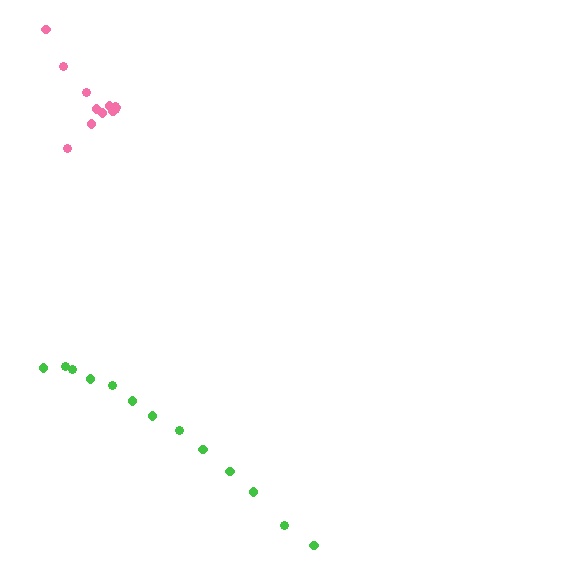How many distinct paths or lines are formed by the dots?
There are 2 distinct paths.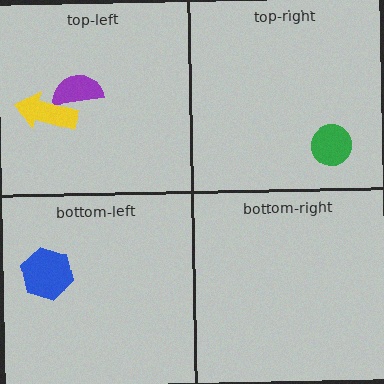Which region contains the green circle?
The top-right region.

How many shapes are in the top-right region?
1.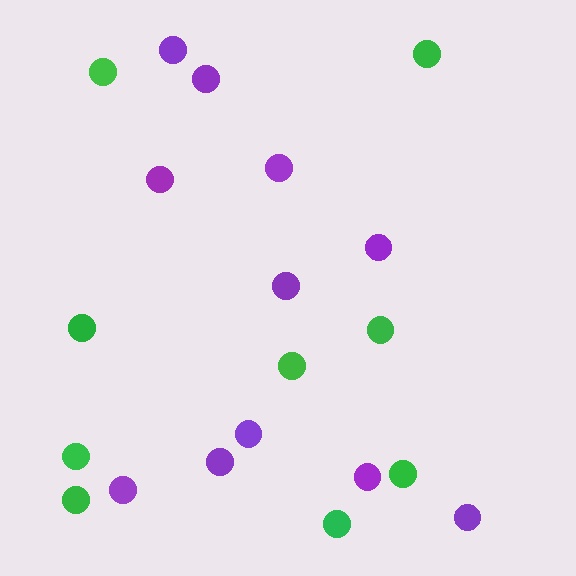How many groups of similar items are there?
There are 2 groups: one group of purple circles (11) and one group of green circles (9).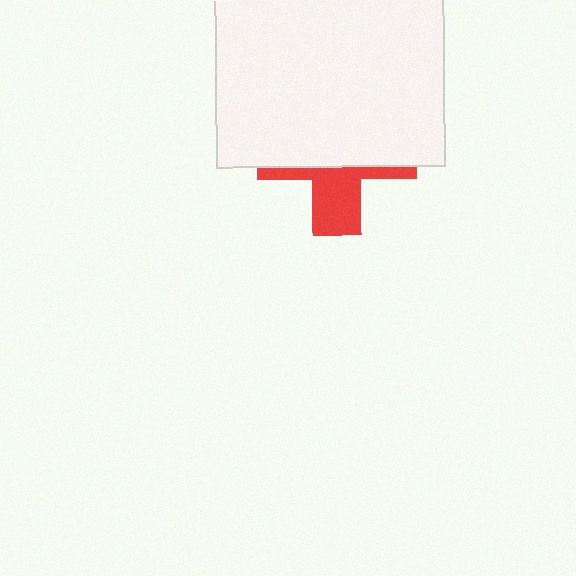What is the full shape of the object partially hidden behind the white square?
The partially hidden object is a red cross.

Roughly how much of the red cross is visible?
A small part of it is visible (roughly 35%).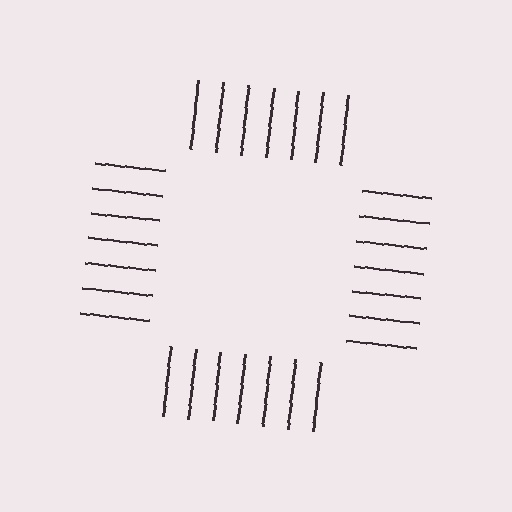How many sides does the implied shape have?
4 sides — the line-ends trace a square.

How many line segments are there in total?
28 — 7 along each of the 4 edges.